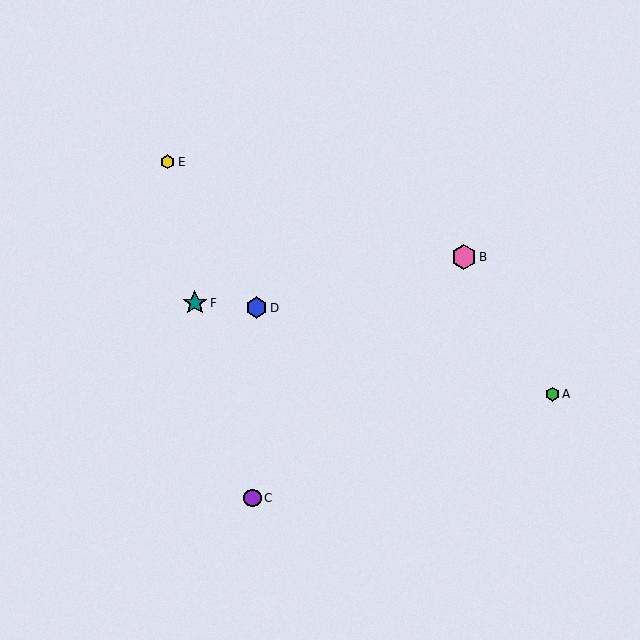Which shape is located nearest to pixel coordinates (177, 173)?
The yellow hexagon (labeled E) at (168, 162) is nearest to that location.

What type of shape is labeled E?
Shape E is a yellow hexagon.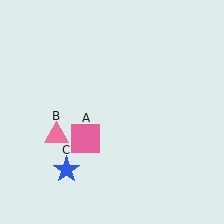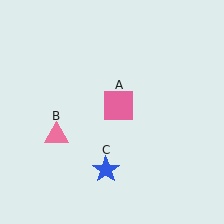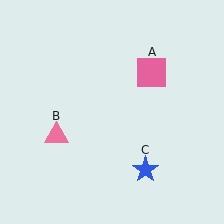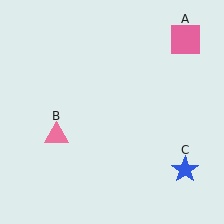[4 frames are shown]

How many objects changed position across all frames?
2 objects changed position: pink square (object A), blue star (object C).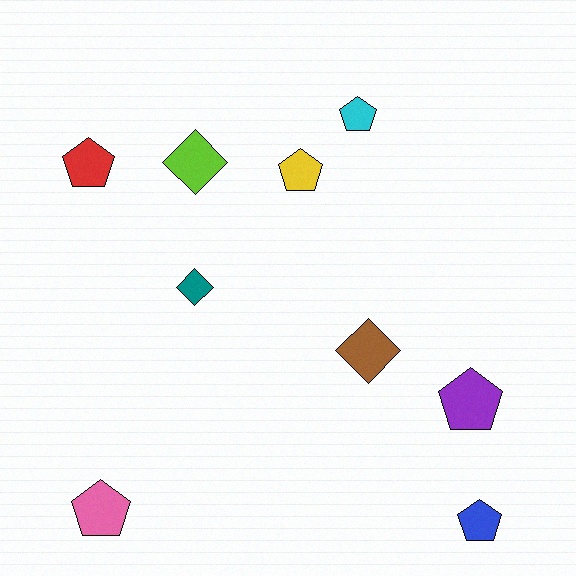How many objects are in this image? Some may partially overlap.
There are 9 objects.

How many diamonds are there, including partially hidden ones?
There are 3 diamonds.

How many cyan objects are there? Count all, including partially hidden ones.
There is 1 cyan object.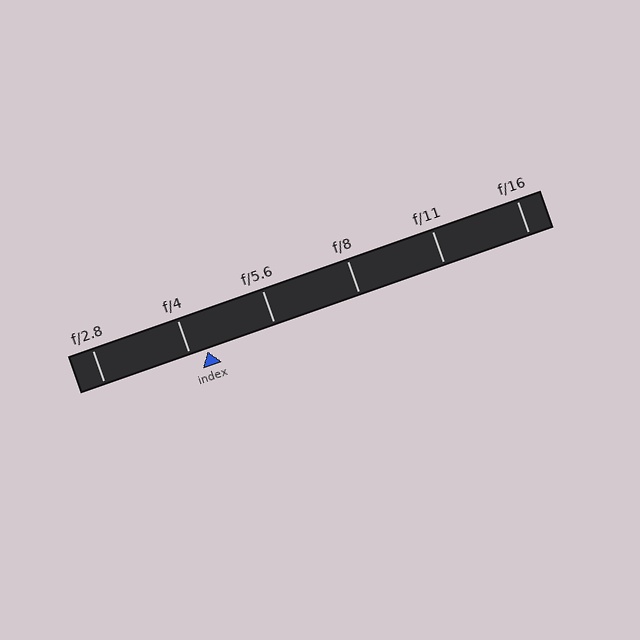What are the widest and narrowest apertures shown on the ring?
The widest aperture shown is f/2.8 and the narrowest is f/16.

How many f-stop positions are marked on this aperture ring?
There are 6 f-stop positions marked.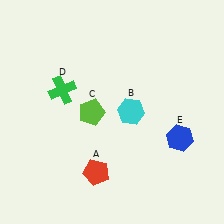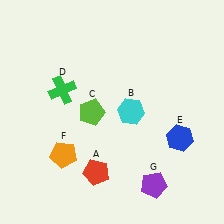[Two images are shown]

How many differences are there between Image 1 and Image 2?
There are 2 differences between the two images.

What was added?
An orange pentagon (F), a purple pentagon (G) were added in Image 2.